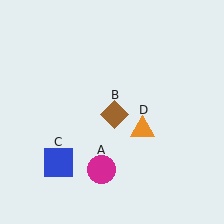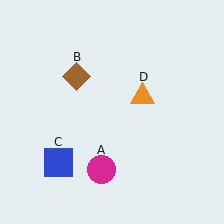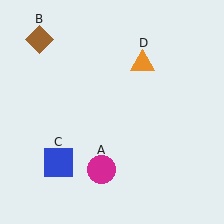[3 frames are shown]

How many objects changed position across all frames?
2 objects changed position: brown diamond (object B), orange triangle (object D).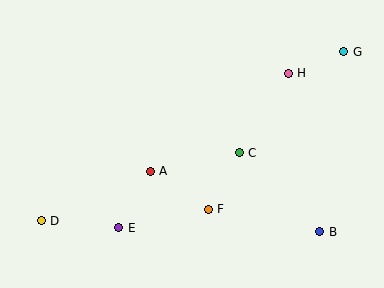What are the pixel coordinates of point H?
Point H is at (288, 73).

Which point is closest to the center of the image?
Point C at (239, 153) is closest to the center.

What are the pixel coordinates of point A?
Point A is at (150, 171).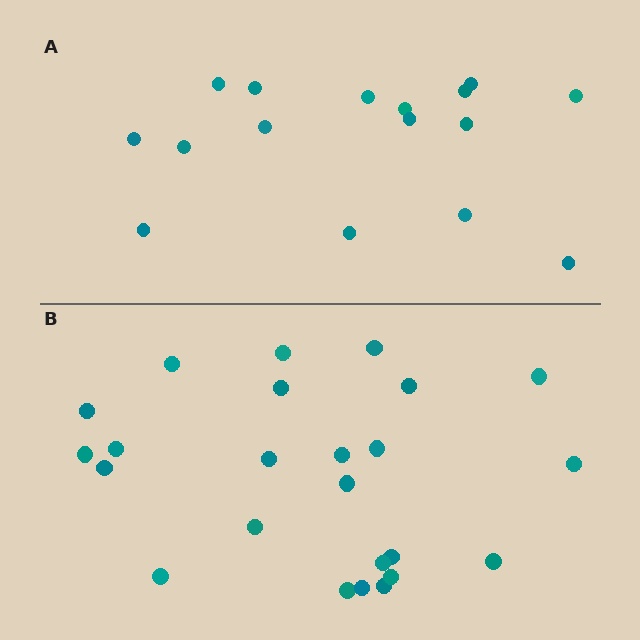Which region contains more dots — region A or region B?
Region B (the bottom region) has more dots.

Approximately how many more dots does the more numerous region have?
Region B has roughly 8 or so more dots than region A.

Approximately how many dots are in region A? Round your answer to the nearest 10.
About 20 dots. (The exact count is 16, which rounds to 20.)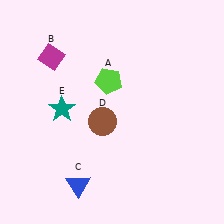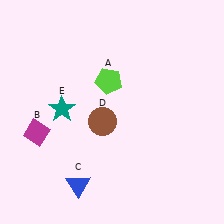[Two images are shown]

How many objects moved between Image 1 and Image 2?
1 object moved between the two images.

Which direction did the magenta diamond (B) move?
The magenta diamond (B) moved down.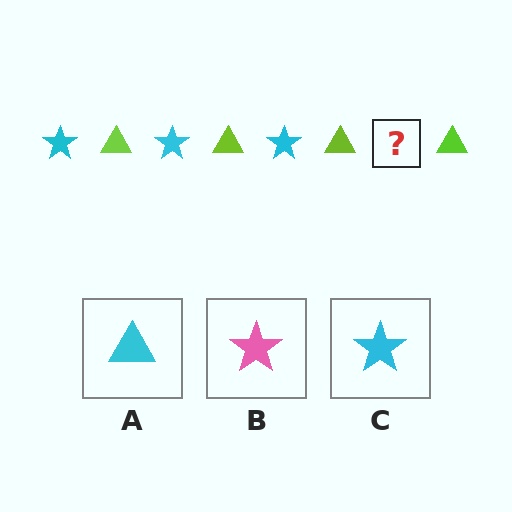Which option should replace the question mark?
Option C.